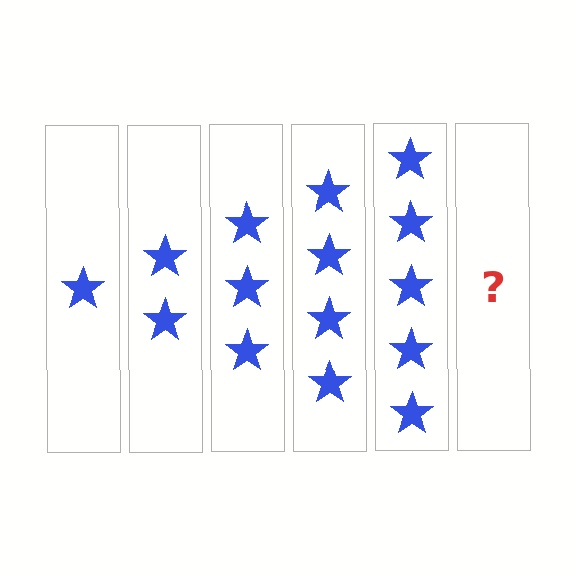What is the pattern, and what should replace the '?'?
The pattern is that each step adds one more star. The '?' should be 6 stars.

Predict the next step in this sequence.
The next step is 6 stars.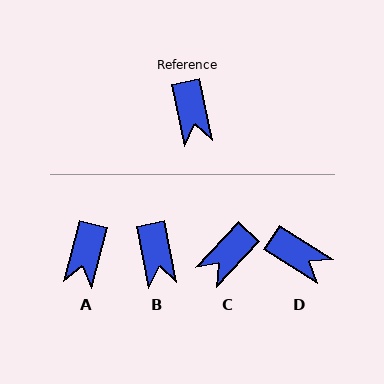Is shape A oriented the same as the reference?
No, it is off by about 26 degrees.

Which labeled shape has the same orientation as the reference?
B.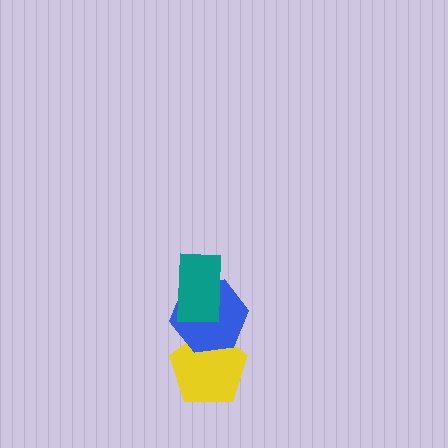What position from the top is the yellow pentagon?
The yellow pentagon is 3rd from the top.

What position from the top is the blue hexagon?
The blue hexagon is 2nd from the top.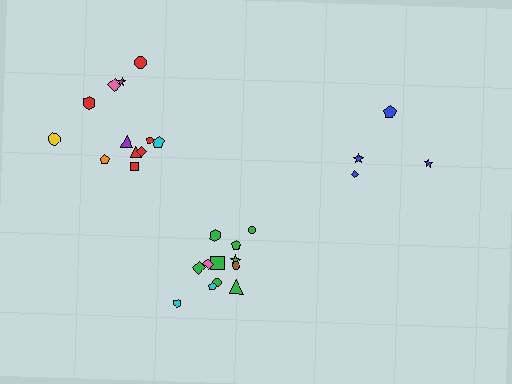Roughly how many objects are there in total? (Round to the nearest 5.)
Roughly 30 objects in total.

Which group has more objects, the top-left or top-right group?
The top-left group.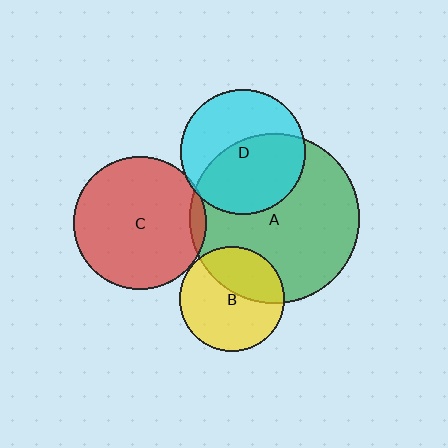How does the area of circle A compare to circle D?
Approximately 1.8 times.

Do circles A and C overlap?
Yes.